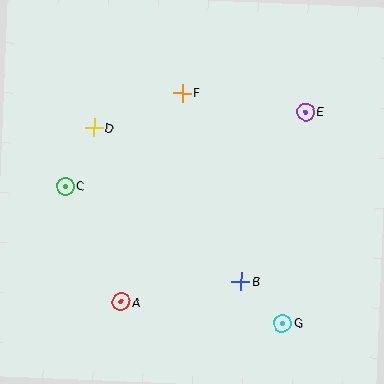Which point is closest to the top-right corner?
Point E is closest to the top-right corner.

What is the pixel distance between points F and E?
The distance between F and E is 125 pixels.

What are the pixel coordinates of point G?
Point G is at (282, 323).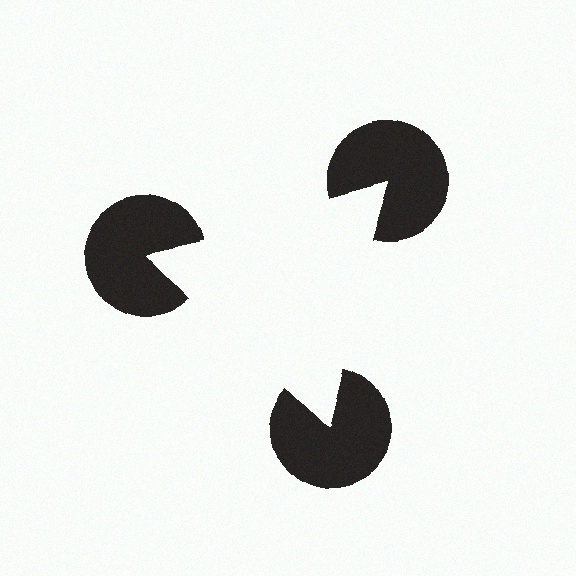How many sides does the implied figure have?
3 sides.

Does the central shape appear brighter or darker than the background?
It typically appears slightly brighter than the background, even though no actual brightness change is drawn.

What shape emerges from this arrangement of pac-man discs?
An illusory triangle — its edges are inferred from the aligned wedge cuts in the pac-man discs, not physically drawn.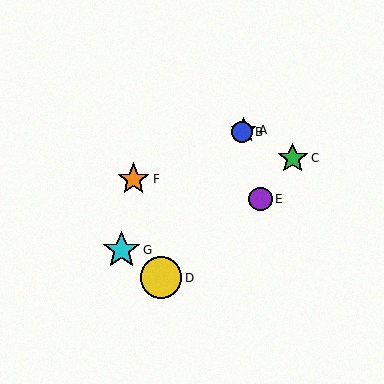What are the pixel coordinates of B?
Object B is at (242, 132).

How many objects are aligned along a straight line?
3 objects (A, B, G) are aligned along a straight line.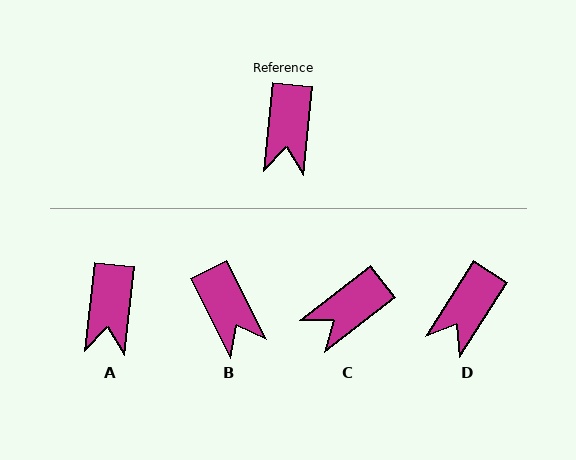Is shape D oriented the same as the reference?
No, it is off by about 27 degrees.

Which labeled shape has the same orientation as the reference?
A.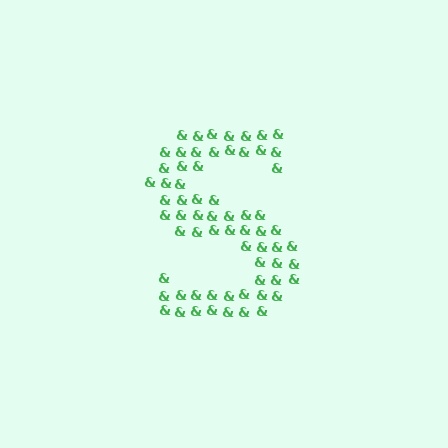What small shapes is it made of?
It is made of small ampersands.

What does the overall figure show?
The overall figure shows the letter S.